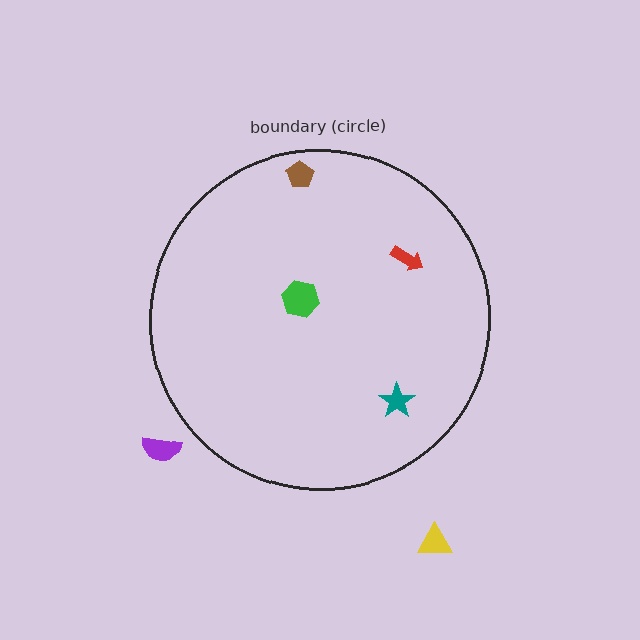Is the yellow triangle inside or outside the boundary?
Outside.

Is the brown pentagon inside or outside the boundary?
Inside.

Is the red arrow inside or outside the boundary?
Inside.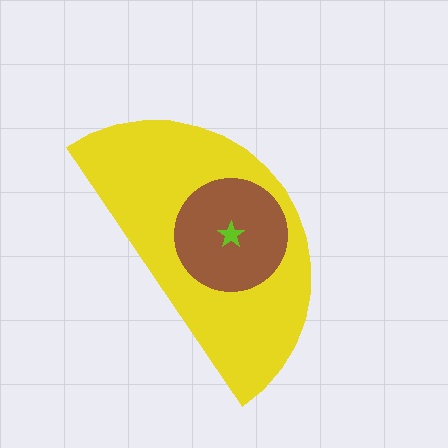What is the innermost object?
The lime star.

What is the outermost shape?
The yellow semicircle.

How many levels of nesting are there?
3.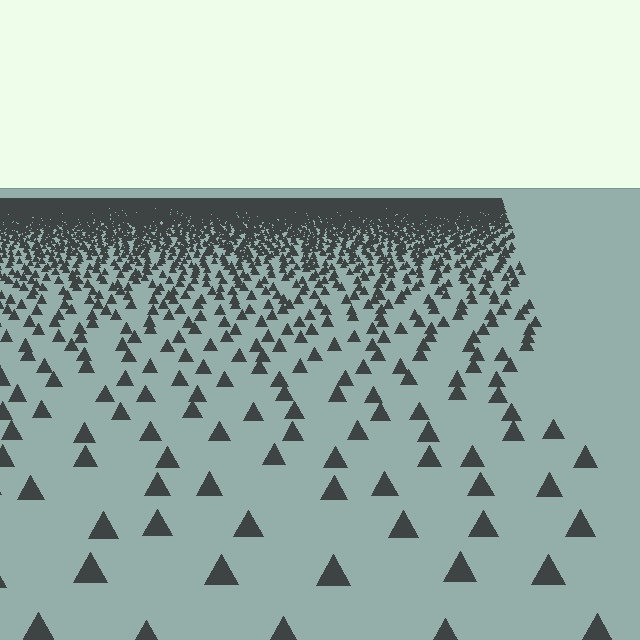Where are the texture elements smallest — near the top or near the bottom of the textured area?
Near the top.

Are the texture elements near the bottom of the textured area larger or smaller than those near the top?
Larger. Near the bottom, elements are closer to the viewer and appear at a bigger on-screen size.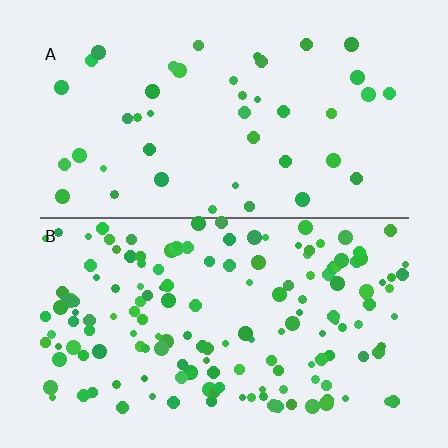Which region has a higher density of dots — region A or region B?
B (the bottom).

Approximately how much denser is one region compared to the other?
Approximately 3.6× — region B over region A.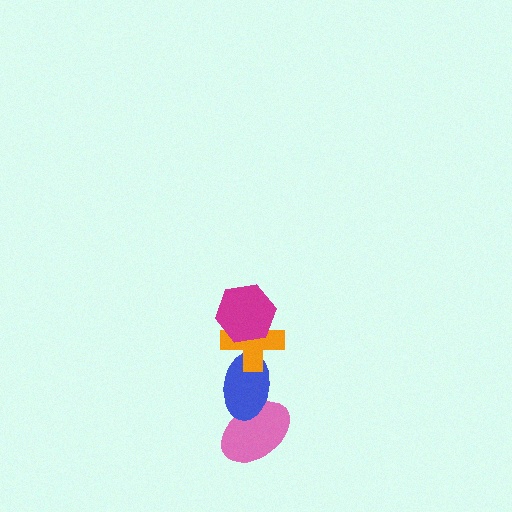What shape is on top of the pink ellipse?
The blue ellipse is on top of the pink ellipse.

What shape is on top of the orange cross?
The magenta hexagon is on top of the orange cross.